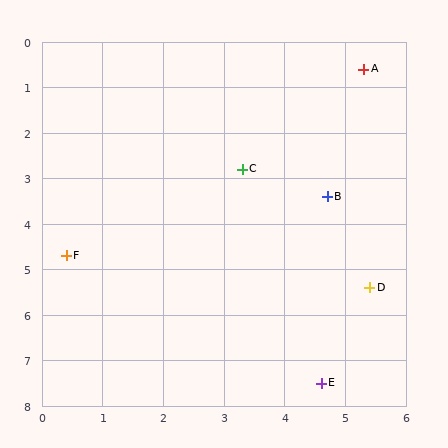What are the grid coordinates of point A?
Point A is at approximately (5.3, 0.6).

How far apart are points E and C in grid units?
Points E and C are about 4.9 grid units apart.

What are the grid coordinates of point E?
Point E is at approximately (4.6, 7.5).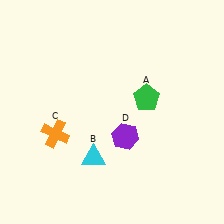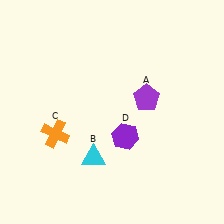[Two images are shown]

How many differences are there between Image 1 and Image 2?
There is 1 difference between the two images.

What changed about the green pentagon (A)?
In Image 1, A is green. In Image 2, it changed to purple.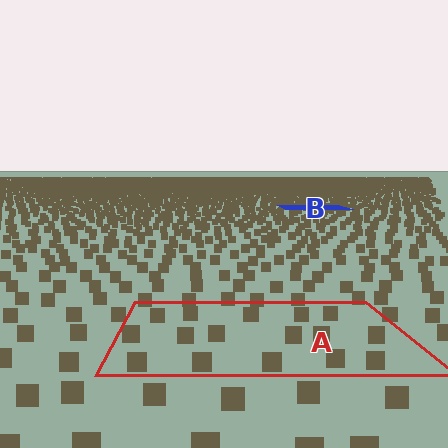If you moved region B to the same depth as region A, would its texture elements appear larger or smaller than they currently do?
They would appear larger. At a closer depth, the same texture elements are projected at a bigger on-screen size.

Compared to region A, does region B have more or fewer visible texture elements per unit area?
Region B has more texture elements per unit area — they are packed more densely because it is farther away.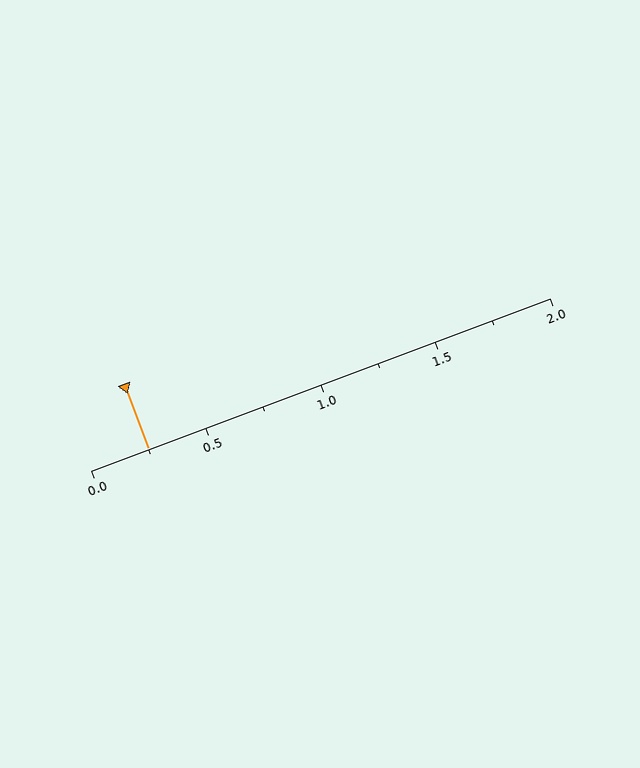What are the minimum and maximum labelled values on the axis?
The axis runs from 0.0 to 2.0.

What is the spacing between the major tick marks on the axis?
The major ticks are spaced 0.5 apart.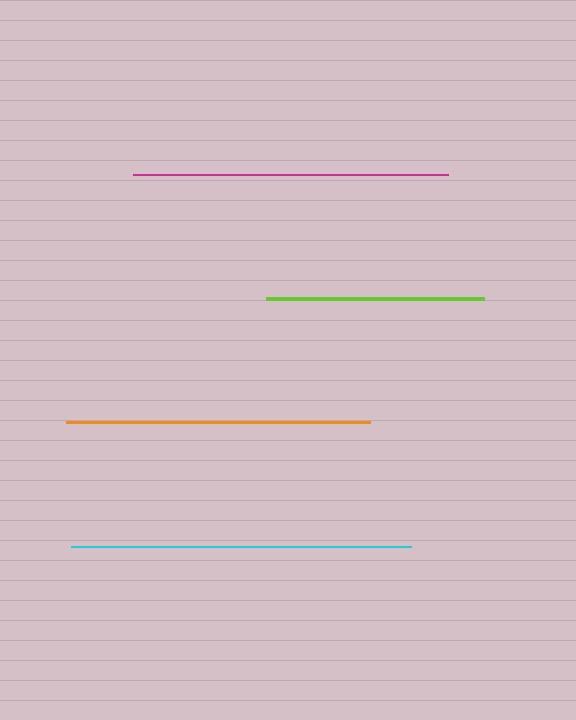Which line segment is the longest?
The cyan line is the longest at approximately 340 pixels.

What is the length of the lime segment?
The lime segment is approximately 218 pixels long.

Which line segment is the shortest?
The lime line is the shortest at approximately 218 pixels.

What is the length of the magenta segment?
The magenta segment is approximately 315 pixels long.